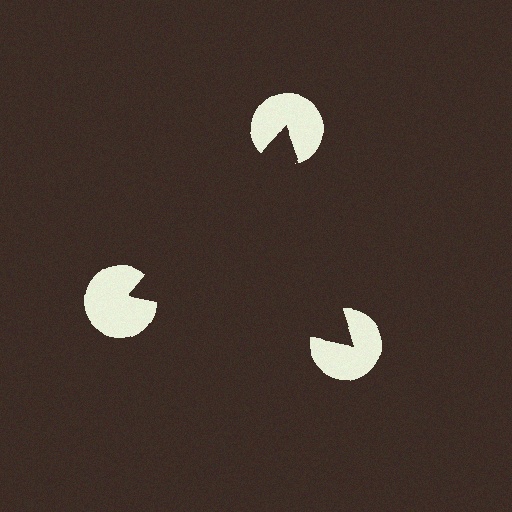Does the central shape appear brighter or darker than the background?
It typically appears slightly darker than the background, even though no actual brightness change is drawn.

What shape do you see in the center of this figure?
An illusory triangle — its edges are inferred from the aligned wedge cuts in the pac-man discs, not physically drawn.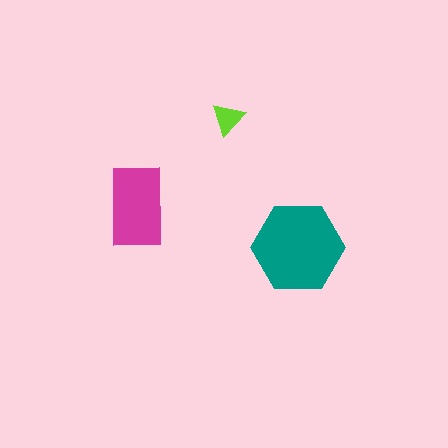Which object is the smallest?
The lime triangle.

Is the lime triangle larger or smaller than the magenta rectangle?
Smaller.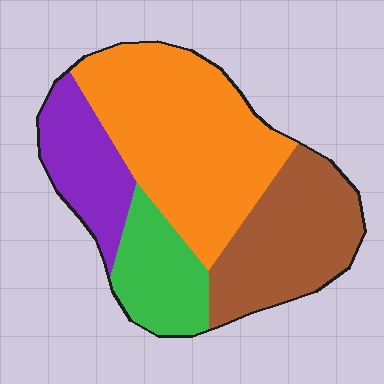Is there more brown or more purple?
Brown.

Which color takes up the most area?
Orange, at roughly 40%.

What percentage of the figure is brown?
Brown covers about 25% of the figure.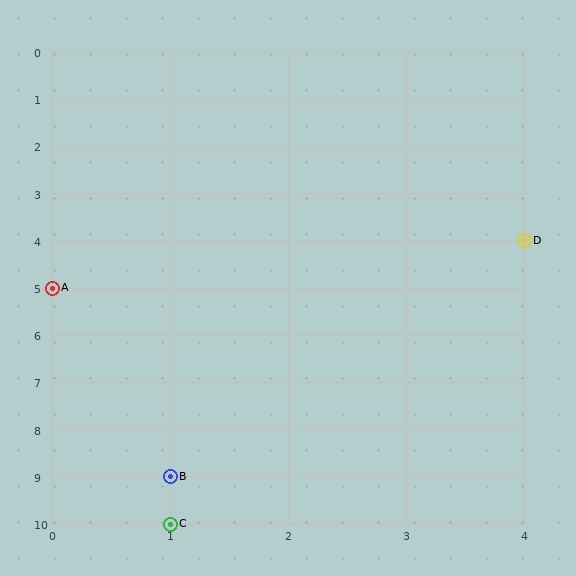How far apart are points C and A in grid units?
Points C and A are 1 column and 5 rows apart (about 5.1 grid units diagonally).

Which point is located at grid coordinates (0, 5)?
Point A is at (0, 5).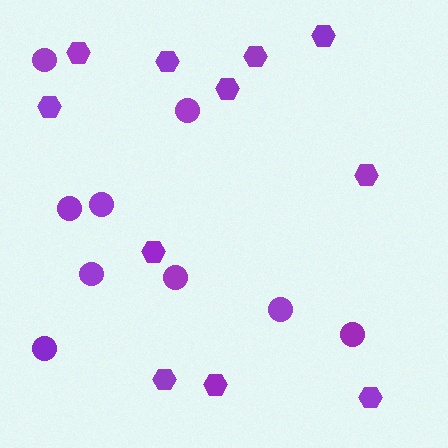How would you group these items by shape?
There are 2 groups: one group of hexagons (11) and one group of circles (9).